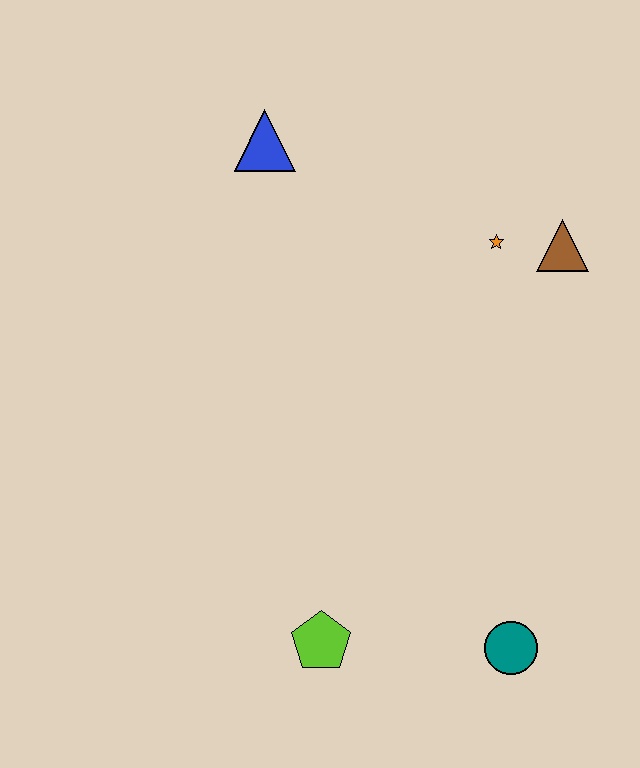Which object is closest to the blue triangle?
The orange star is closest to the blue triangle.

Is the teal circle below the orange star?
Yes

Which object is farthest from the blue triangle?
The teal circle is farthest from the blue triangle.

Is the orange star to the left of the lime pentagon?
No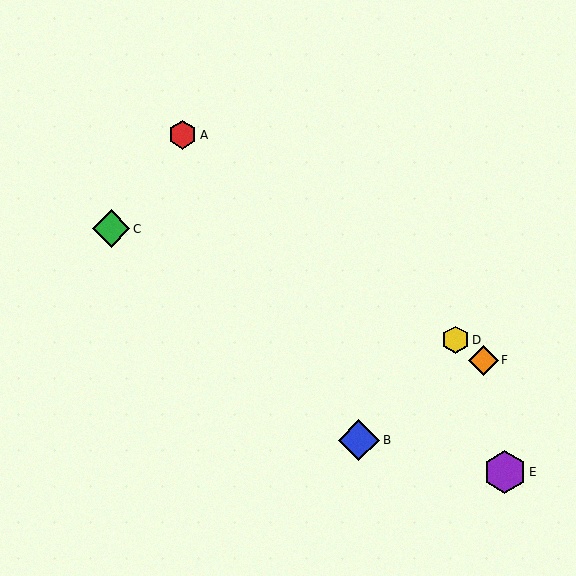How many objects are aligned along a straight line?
3 objects (A, D, F) are aligned along a straight line.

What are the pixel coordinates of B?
Object B is at (359, 440).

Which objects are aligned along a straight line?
Objects A, D, F are aligned along a straight line.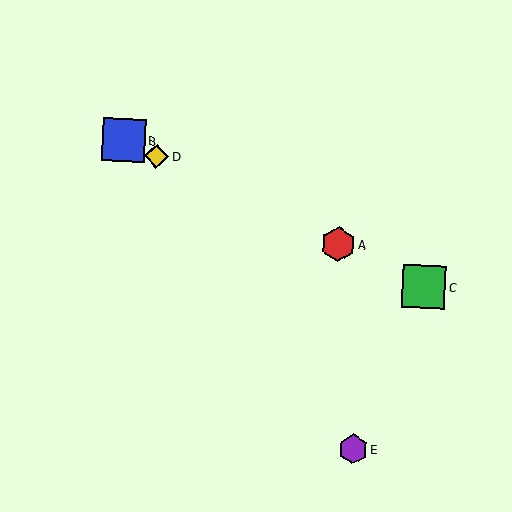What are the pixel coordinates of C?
Object C is at (423, 286).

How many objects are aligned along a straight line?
4 objects (A, B, C, D) are aligned along a straight line.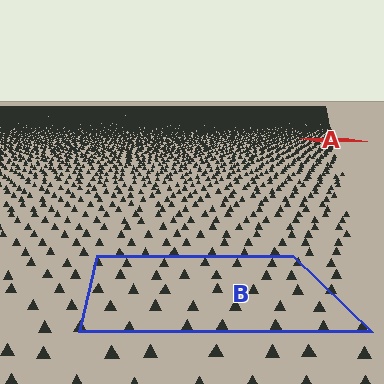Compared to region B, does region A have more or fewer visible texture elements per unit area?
Region A has more texture elements per unit area — they are packed more densely because it is farther away.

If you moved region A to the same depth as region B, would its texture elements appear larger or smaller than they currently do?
They would appear larger. At a closer depth, the same texture elements are projected at a bigger on-screen size.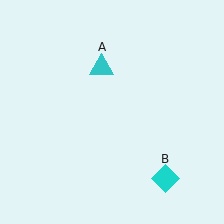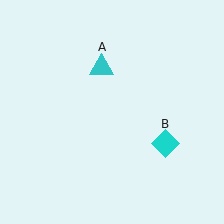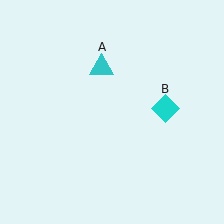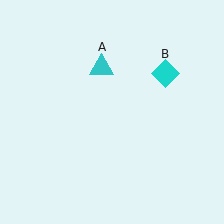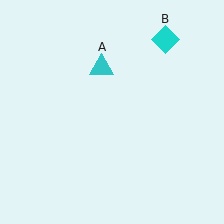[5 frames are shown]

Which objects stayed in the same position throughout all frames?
Cyan triangle (object A) remained stationary.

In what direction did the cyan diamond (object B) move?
The cyan diamond (object B) moved up.